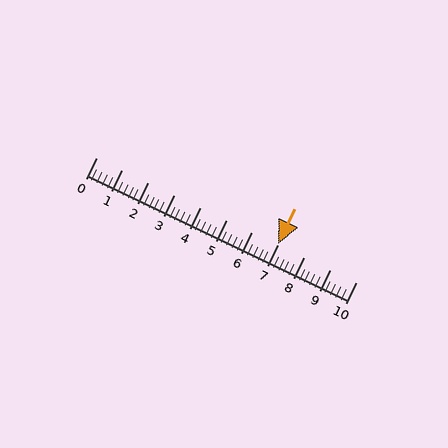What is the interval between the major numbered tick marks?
The major tick marks are spaced 1 units apart.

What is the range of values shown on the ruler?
The ruler shows values from 0 to 10.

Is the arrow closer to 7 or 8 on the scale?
The arrow is closer to 7.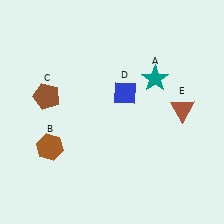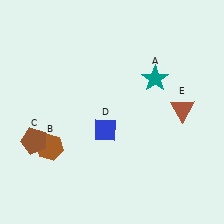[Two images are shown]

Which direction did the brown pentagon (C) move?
The brown pentagon (C) moved down.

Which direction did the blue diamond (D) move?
The blue diamond (D) moved down.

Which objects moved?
The objects that moved are: the brown pentagon (C), the blue diamond (D).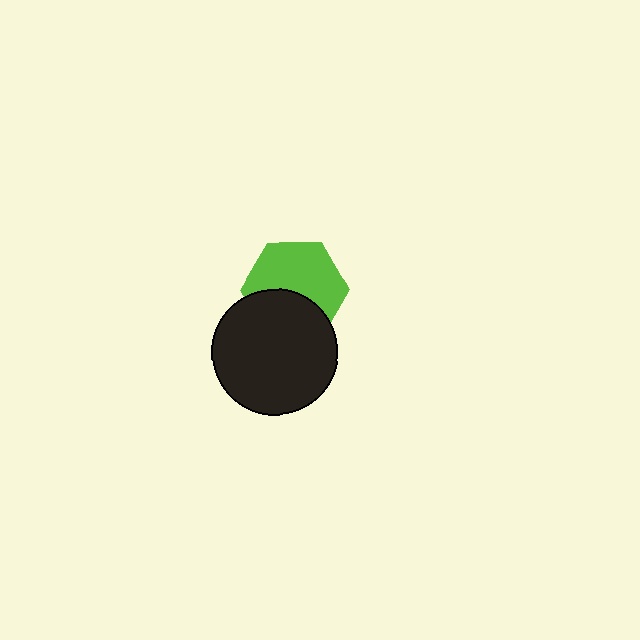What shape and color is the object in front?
The object in front is a black circle.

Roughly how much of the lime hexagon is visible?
About half of it is visible (roughly 61%).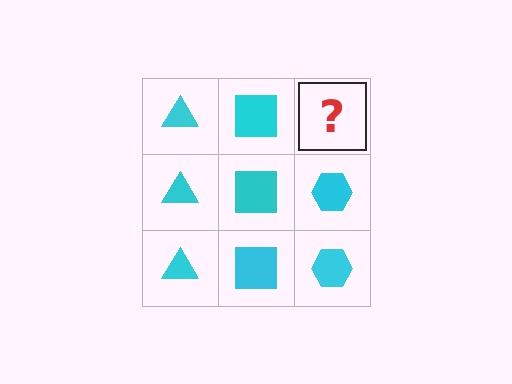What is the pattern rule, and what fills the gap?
The rule is that each column has a consistent shape. The gap should be filled with a cyan hexagon.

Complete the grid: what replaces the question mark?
The question mark should be replaced with a cyan hexagon.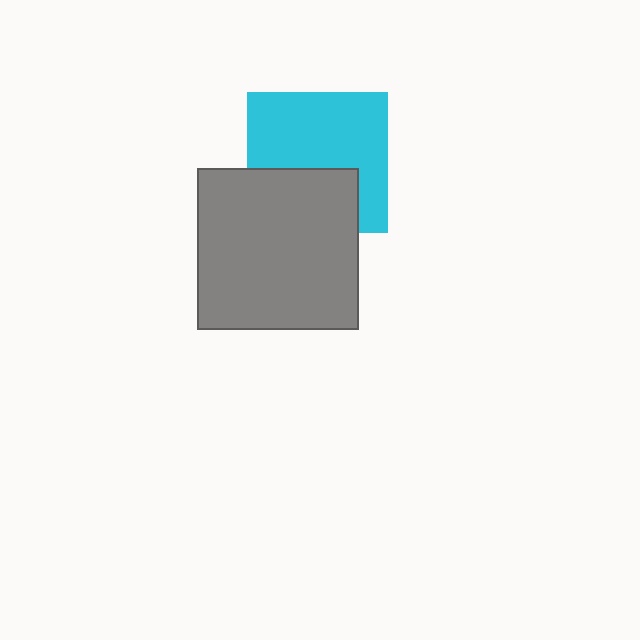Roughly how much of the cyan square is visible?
About half of it is visible (roughly 63%).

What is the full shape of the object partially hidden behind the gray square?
The partially hidden object is a cyan square.